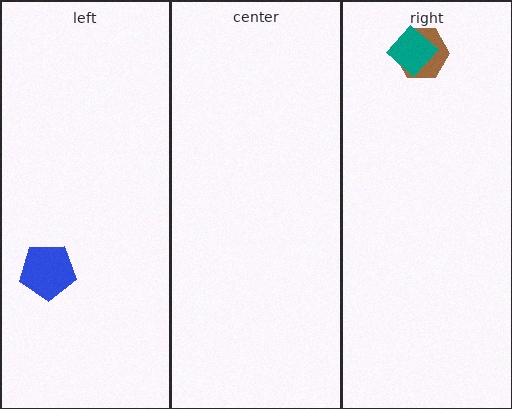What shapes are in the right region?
The brown hexagon, the teal diamond.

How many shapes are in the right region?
2.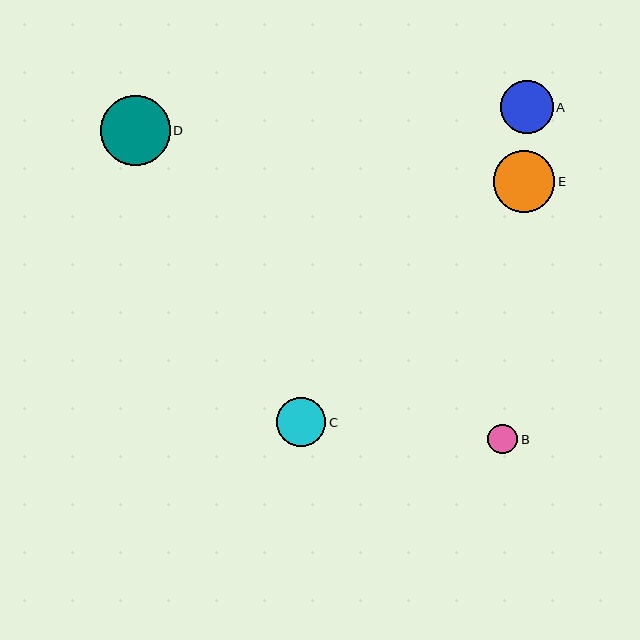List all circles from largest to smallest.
From largest to smallest: D, E, A, C, B.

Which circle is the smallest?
Circle B is the smallest with a size of approximately 30 pixels.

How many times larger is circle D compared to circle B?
Circle D is approximately 2.4 times the size of circle B.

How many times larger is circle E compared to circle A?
Circle E is approximately 1.2 times the size of circle A.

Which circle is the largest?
Circle D is the largest with a size of approximately 70 pixels.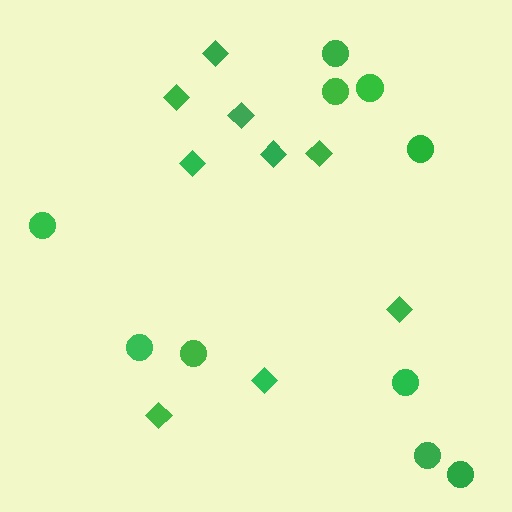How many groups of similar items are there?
There are 2 groups: one group of diamonds (9) and one group of circles (10).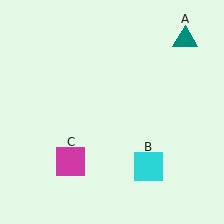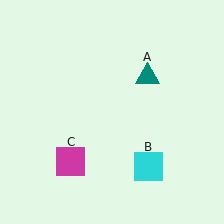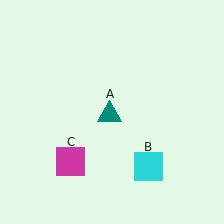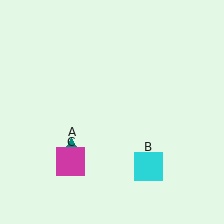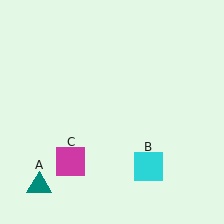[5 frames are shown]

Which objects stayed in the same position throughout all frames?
Cyan square (object B) and magenta square (object C) remained stationary.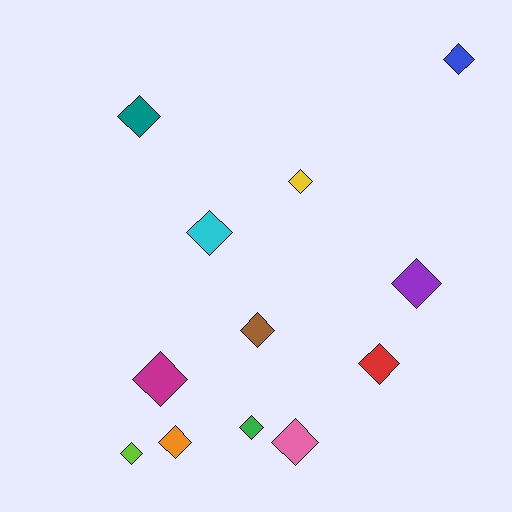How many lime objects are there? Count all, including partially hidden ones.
There is 1 lime object.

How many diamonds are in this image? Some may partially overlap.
There are 12 diamonds.